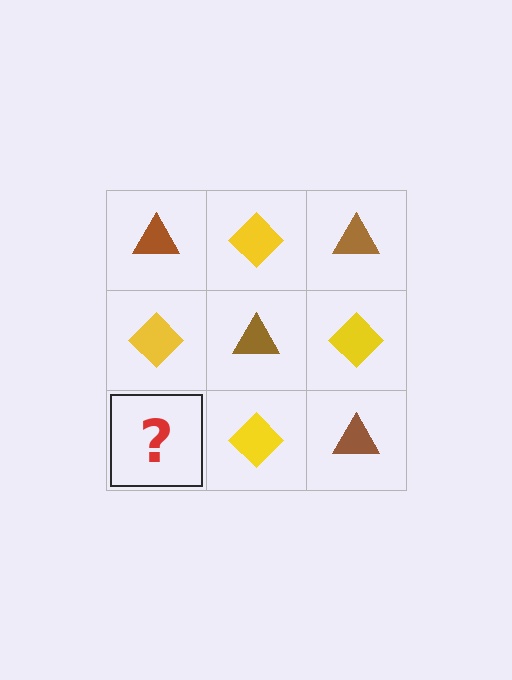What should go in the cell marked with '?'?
The missing cell should contain a brown triangle.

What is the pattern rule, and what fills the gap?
The rule is that it alternates brown triangle and yellow diamond in a checkerboard pattern. The gap should be filled with a brown triangle.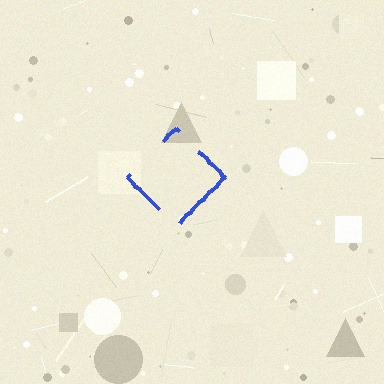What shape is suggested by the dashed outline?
The dashed outline suggests a diamond.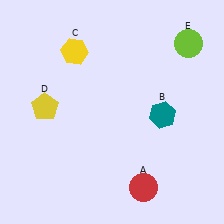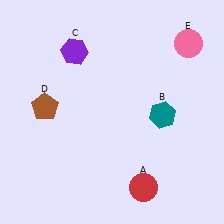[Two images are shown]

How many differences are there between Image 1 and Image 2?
There are 3 differences between the two images.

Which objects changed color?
C changed from yellow to purple. D changed from yellow to brown. E changed from lime to pink.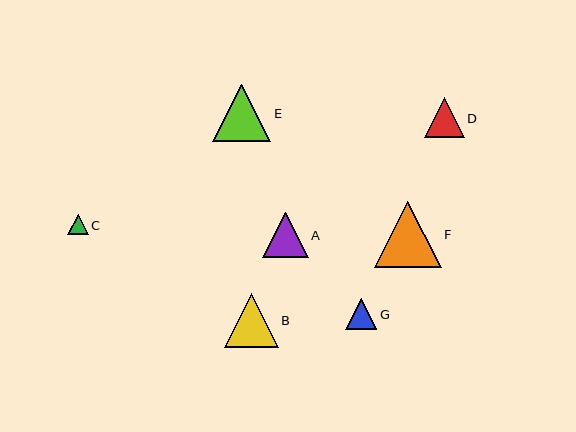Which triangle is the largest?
Triangle F is the largest with a size of approximately 67 pixels.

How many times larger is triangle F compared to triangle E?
Triangle F is approximately 1.2 times the size of triangle E.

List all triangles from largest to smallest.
From largest to smallest: F, E, B, A, D, G, C.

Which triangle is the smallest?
Triangle C is the smallest with a size of approximately 20 pixels.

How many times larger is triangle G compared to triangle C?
Triangle G is approximately 1.6 times the size of triangle C.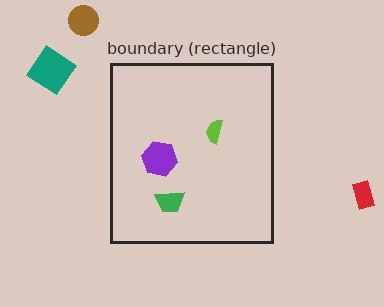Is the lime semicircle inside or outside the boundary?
Inside.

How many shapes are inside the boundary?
3 inside, 3 outside.